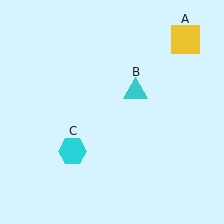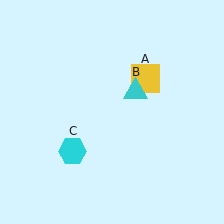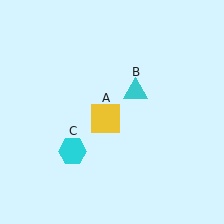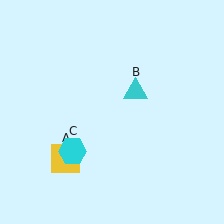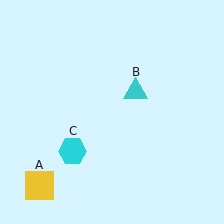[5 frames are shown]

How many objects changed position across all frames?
1 object changed position: yellow square (object A).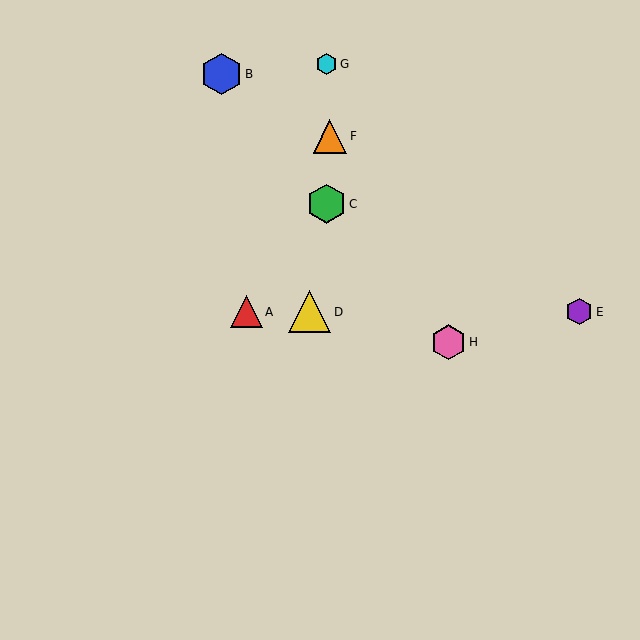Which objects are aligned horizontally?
Objects A, D, E are aligned horizontally.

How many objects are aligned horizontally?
3 objects (A, D, E) are aligned horizontally.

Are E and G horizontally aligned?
No, E is at y≈312 and G is at y≈64.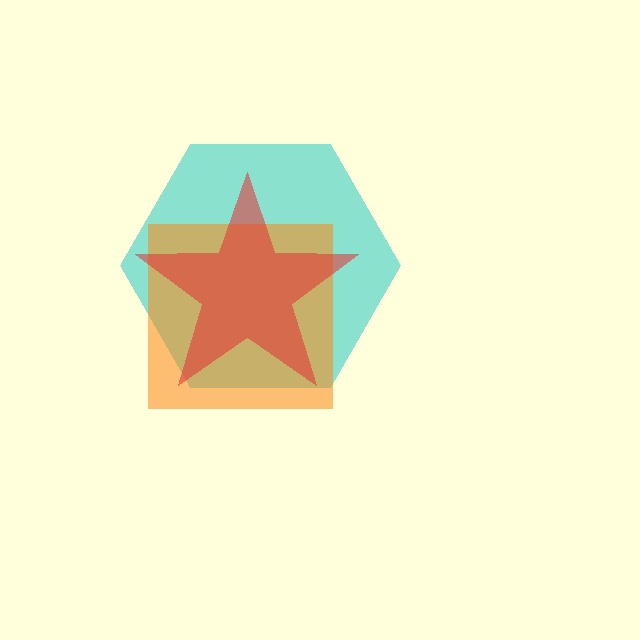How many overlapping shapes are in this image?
There are 3 overlapping shapes in the image.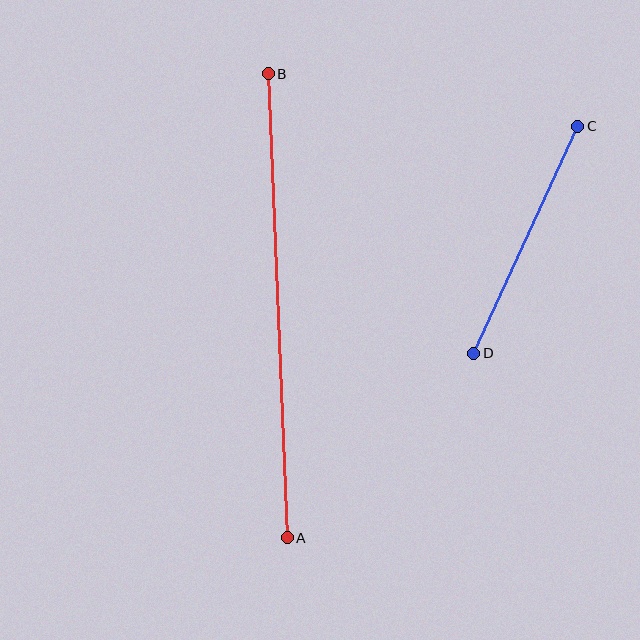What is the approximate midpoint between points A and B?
The midpoint is at approximately (278, 306) pixels.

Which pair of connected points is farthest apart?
Points A and B are farthest apart.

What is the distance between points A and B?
The distance is approximately 464 pixels.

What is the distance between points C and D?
The distance is approximately 250 pixels.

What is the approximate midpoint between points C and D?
The midpoint is at approximately (526, 240) pixels.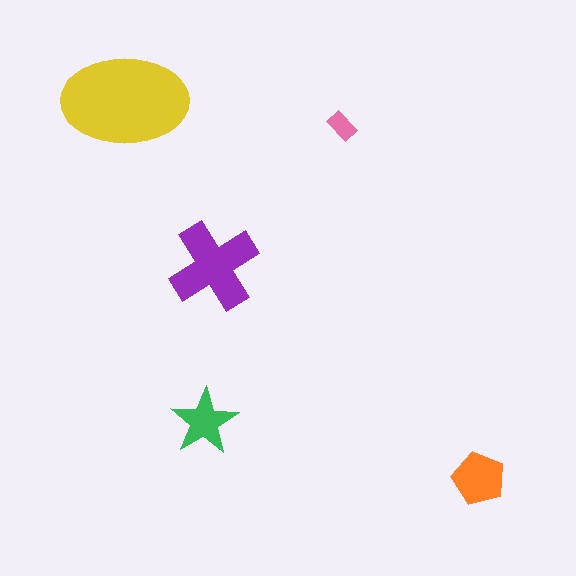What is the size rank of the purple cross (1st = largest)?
2nd.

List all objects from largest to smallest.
The yellow ellipse, the purple cross, the orange pentagon, the green star, the pink rectangle.